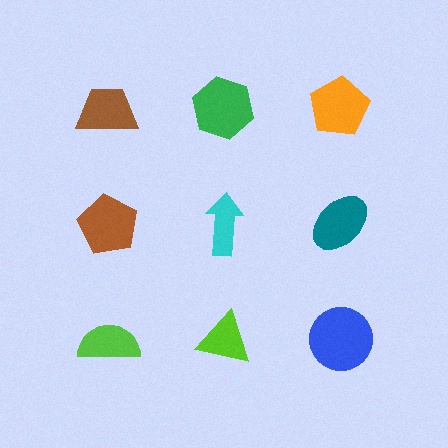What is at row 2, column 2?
A cyan arrow.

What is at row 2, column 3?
A teal ellipse.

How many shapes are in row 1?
3 shapes.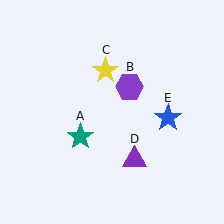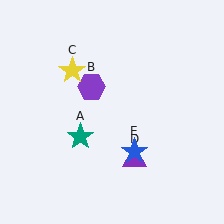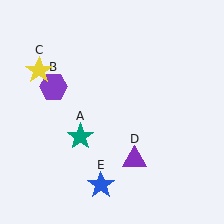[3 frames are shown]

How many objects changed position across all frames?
3 objects changed position: purple hexagon (object B), yellow star (object C), blue star (object E).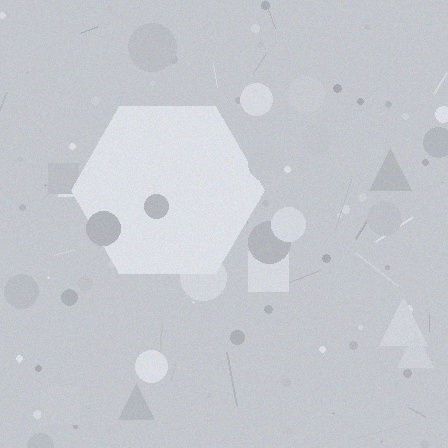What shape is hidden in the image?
A hexagon is hidden in the image.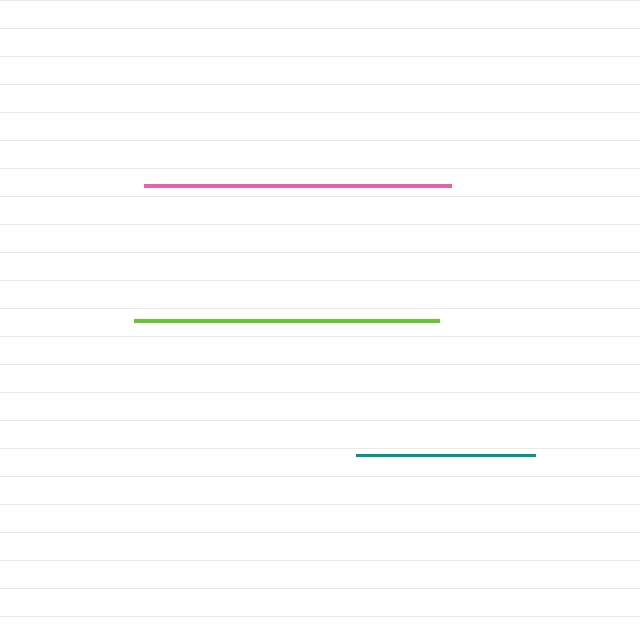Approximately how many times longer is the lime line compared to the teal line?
The lime line is approximately 1.7 times the length of the teal line.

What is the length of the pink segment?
The pink segment is approximately 307 pixels long.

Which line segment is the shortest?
The teal line is the shortest at approximately 179 pixels.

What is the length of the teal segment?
The teal segment is approximately 179 pixels long.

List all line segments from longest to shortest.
From longest to shortest: pink, lime, teal.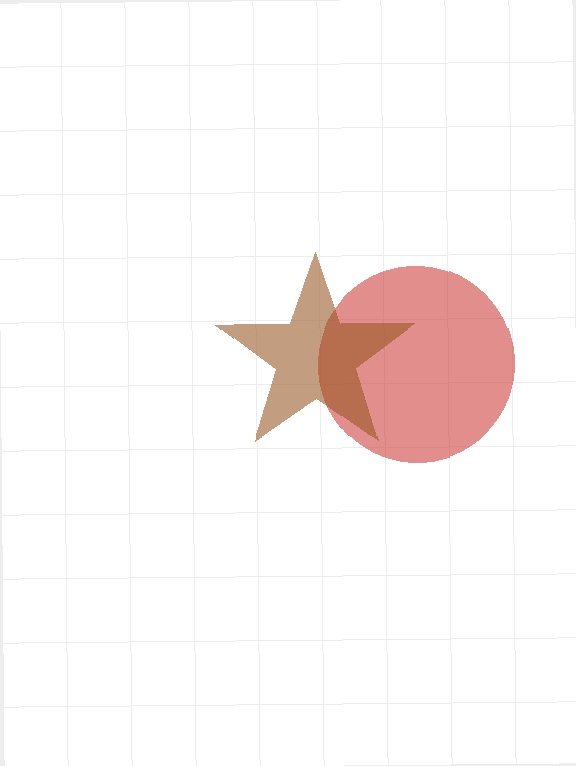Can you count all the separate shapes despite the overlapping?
Yes, there are 2 separate shapes.